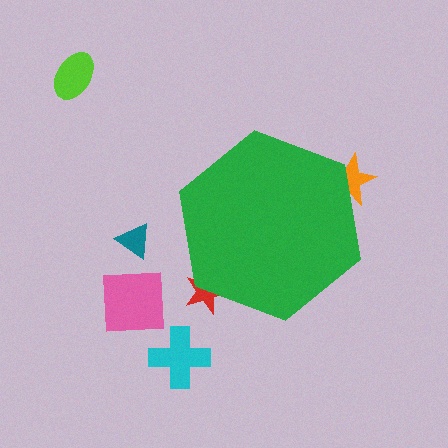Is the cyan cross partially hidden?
No, the cyan cross is fully visible.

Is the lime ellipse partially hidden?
No, the lime ellipse is fully visible.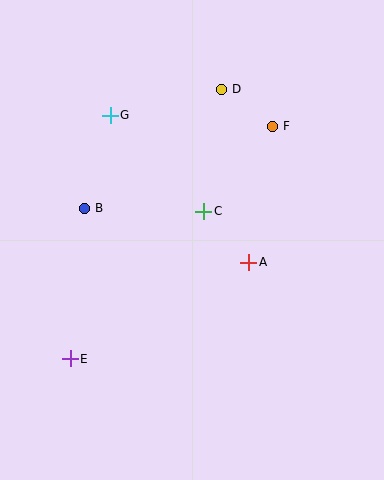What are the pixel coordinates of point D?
Point D is at (222, 89).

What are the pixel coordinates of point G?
Point G is at (110, 115).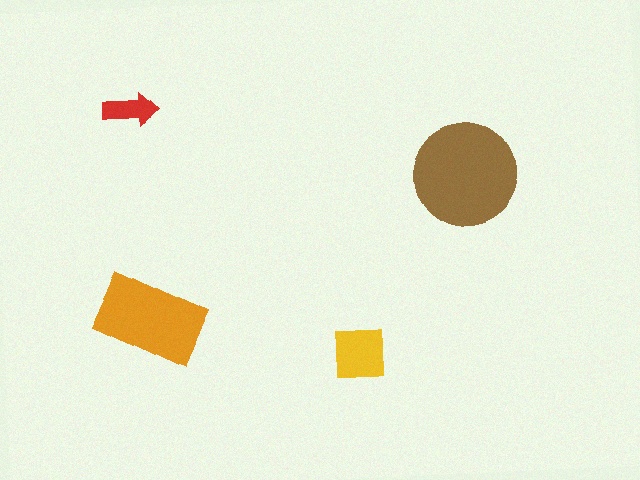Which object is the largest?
The brown circle.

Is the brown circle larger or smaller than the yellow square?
Larger.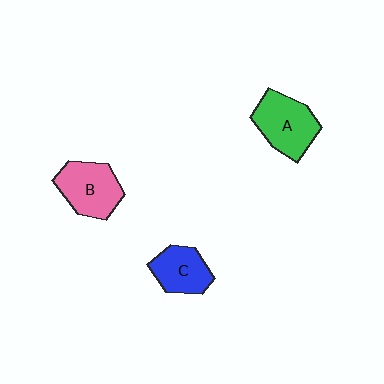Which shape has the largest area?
Shape A (green).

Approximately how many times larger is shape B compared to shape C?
Approximately 1.3 times.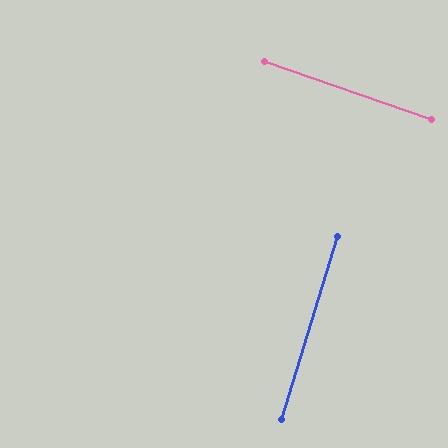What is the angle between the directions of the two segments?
Approximately 88 degrees.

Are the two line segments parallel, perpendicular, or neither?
Perpendicular — they meet at approximately 88°.